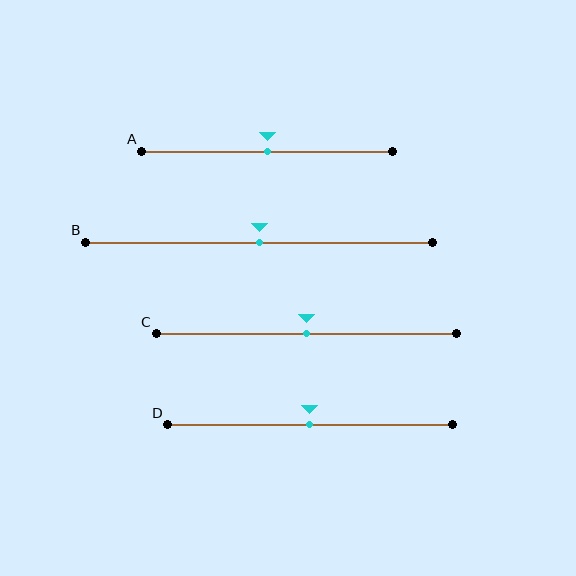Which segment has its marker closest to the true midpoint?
Segment A has its marker closest to the true midpoint.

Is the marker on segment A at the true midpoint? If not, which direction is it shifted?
Yes, the marker on segment A is at the true midpoint.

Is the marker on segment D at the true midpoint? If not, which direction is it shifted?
Yes, the marker on segment D is at the true midpoint.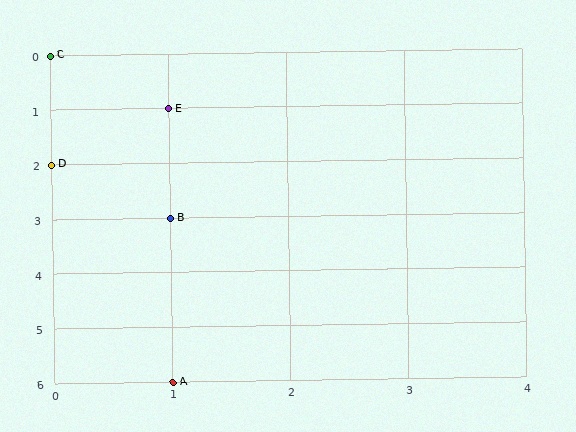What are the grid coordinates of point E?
Point E is at grid coordinates (1, 1).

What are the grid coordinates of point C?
Point C is at grid coordinates (0, 0).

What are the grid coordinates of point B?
Point B is at grid coordinates (1, 3).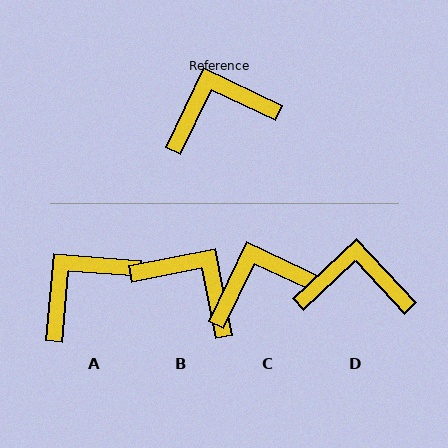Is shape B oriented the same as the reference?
No, it is off by about 53 degrees.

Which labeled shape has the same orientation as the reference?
C.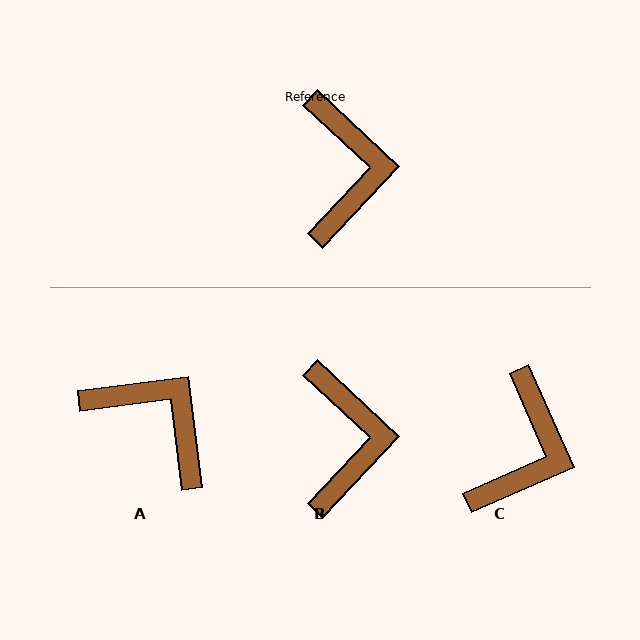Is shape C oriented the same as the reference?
No, it is off by about 23 degrees.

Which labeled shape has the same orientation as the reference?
B.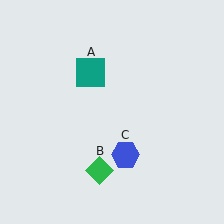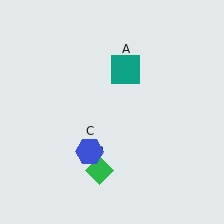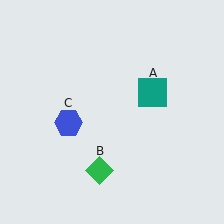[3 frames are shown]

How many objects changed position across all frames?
2 objects changed position: teal square (object A), blue hexagon (object C).